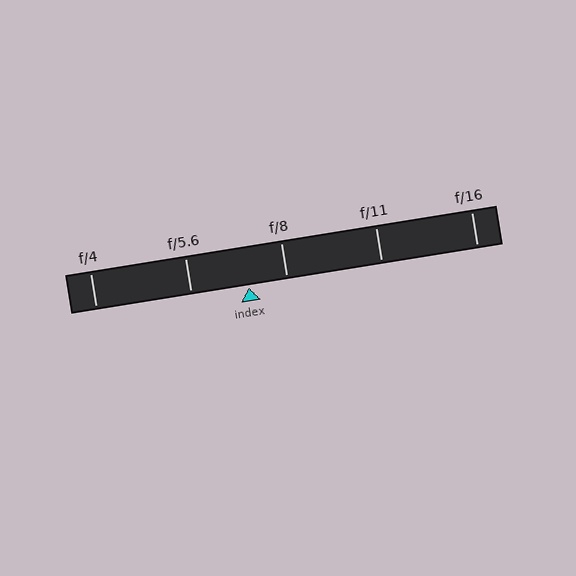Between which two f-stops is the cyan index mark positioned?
The index mark is between f/5.6 and f/8.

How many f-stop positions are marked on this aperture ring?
There are 5 f-stop positions marked.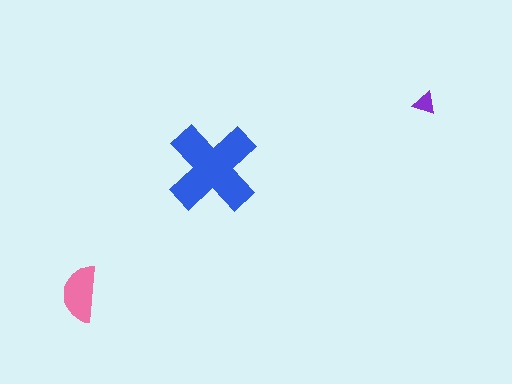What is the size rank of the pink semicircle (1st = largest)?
2nd.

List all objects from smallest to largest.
The purple triangle, the pink semicircle, the blue cross.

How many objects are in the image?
There are 3 objects in the image.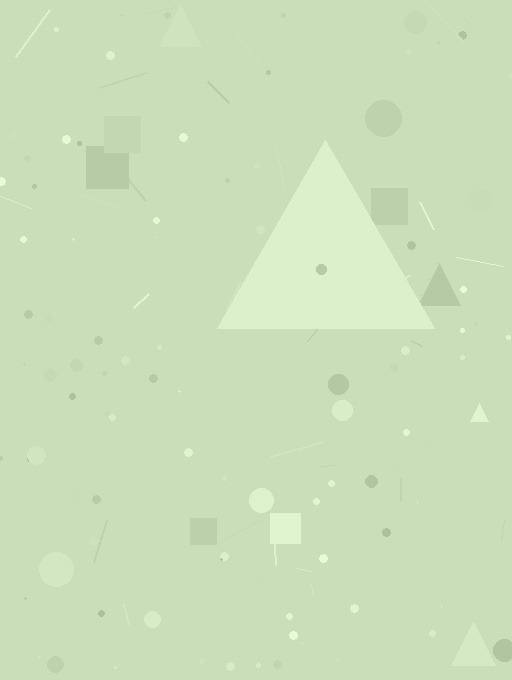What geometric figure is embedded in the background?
A triangle is embedded in the background.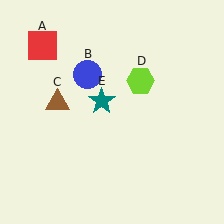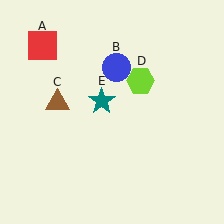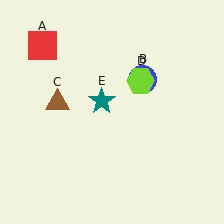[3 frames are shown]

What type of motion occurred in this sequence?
The blue circle (object B) rotated clockwise around the center of the scene.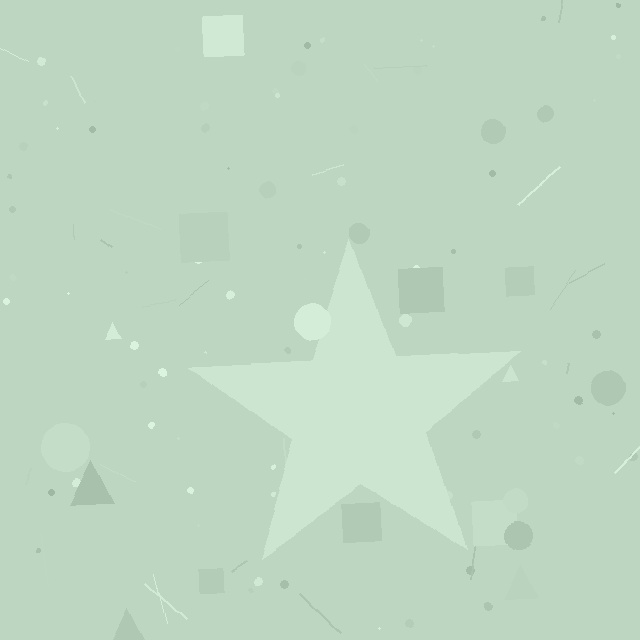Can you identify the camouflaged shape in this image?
The camouflaged shape is a star.